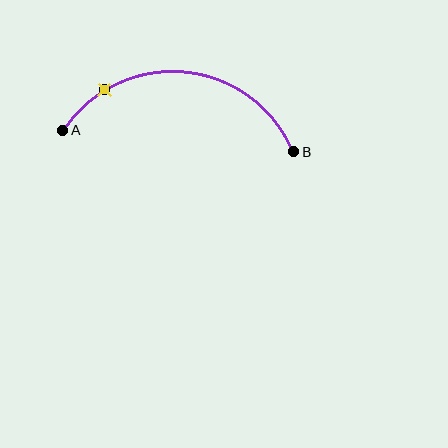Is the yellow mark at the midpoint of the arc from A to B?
No. The yellow mark lies on the arc but is closer to endpoint A. The arc midpoint would be at the point on the curve equidistant along the arc from both A and B.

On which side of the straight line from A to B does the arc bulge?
The arc bulges above the straight line connecting A and B.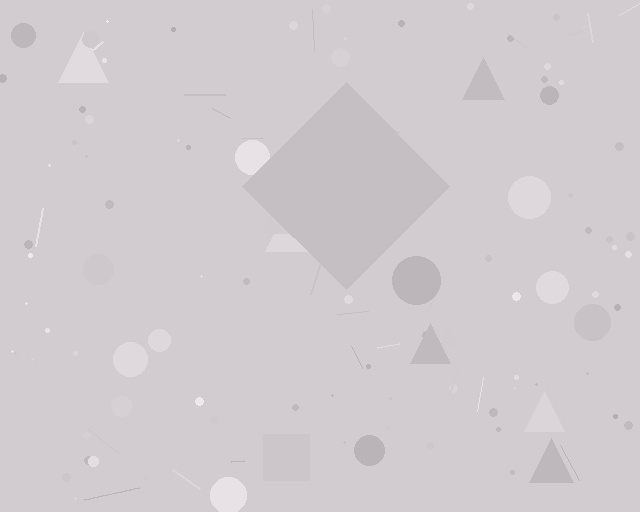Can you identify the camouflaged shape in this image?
The camouflaged shape is a diamond.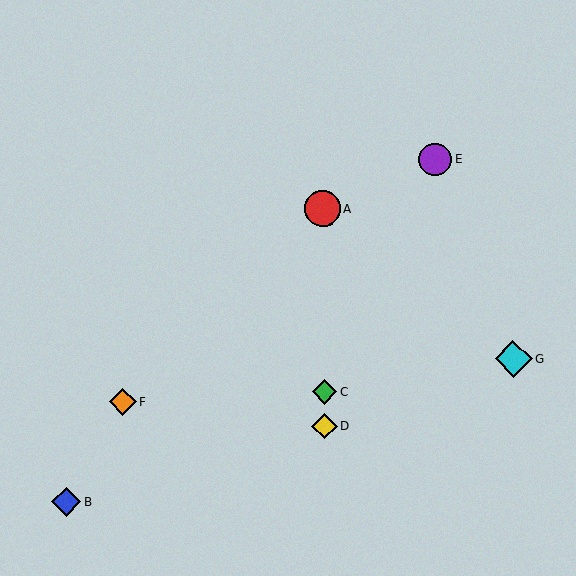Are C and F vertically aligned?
No, C is at x≈324 and F is at x≈123.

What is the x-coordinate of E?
Object E is at x≈435.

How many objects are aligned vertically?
3 objects (A, C, D) are aligned vertically.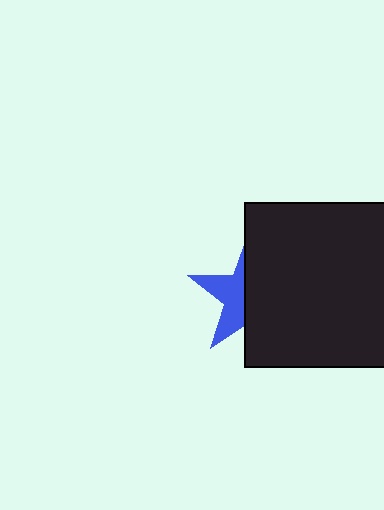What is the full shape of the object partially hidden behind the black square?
The partially hidden object is a blue star.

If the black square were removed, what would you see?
You would see the complete blue star.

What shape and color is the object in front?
The object in front is a black square.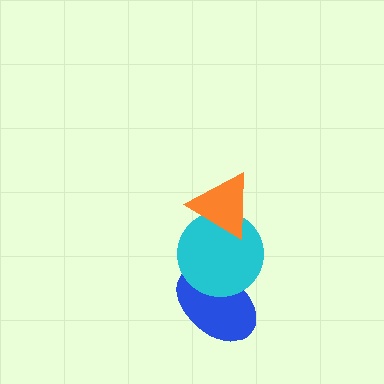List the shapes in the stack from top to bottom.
From top to bottom: the orange triangle, the cyan circle, the blue ellipse.